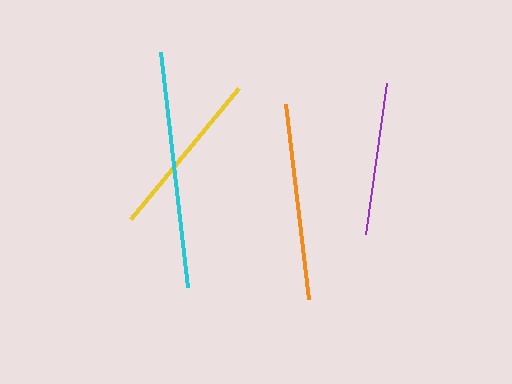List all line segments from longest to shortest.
From longest to shortest: cyan, orange, yellow, purple.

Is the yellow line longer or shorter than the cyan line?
The cyan line is longer than the yellow line.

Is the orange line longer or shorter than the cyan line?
The cyan line is longer than the orange line.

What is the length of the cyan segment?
The cyan segment is approximately 237 pixels long.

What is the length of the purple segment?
The purple segment is approximately 152 pixels long.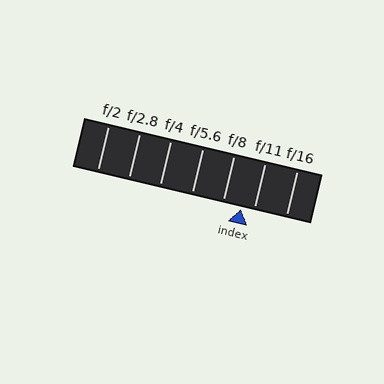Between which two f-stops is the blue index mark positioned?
The index mark is between f/8 and f/11.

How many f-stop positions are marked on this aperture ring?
There are 7 f-stop positions marked.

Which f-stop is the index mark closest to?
The index mark is closest to f/11.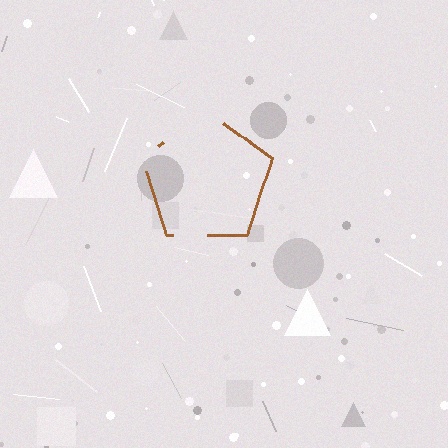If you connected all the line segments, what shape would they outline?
They would outline a pentagon.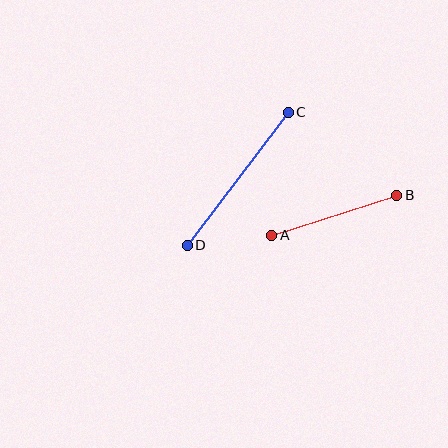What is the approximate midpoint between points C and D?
The midpoint is at approximately (238, 179) pixels.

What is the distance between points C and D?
The distance is approximately 167 pixels.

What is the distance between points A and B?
The distance is approximately 131 pixels.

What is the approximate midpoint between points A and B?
The midpoint is at approximately (334, 215) pixels.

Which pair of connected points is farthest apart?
Points C and D are farthest apart.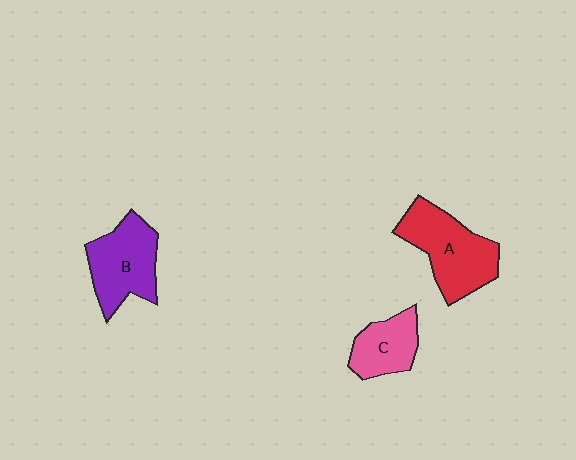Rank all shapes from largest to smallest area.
From largest to smallest: A (red), B (purple), C (pink).